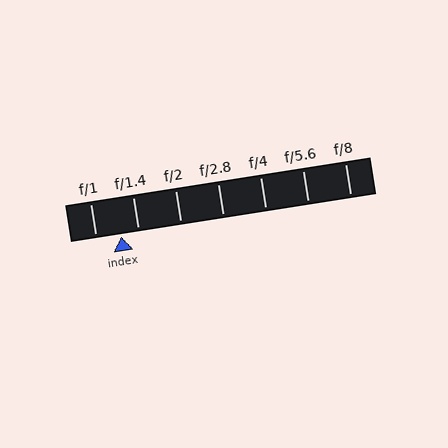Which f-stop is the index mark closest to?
The index mark is closest to f/1.4.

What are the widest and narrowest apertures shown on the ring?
The widest aperture shown is f/1 and the narrowest is f/8.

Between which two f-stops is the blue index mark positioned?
The index mark is between f/1 and f/1.4.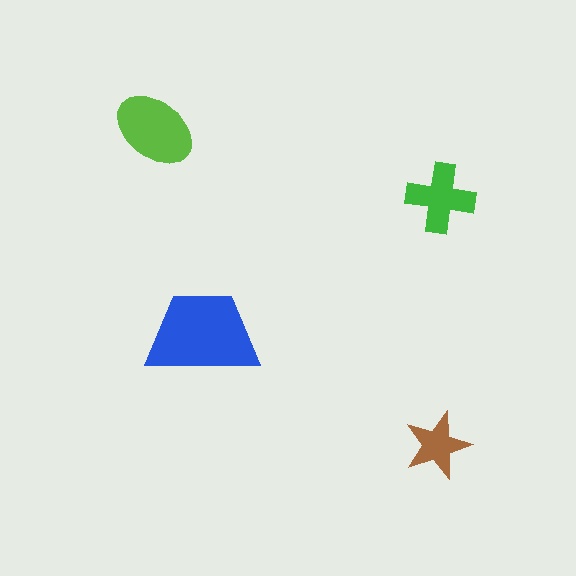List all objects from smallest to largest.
The brown star, the green cross, the lime ellipse, the blue trapezoid.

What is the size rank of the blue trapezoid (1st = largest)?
1st.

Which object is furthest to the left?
The lime ellipse is leftmost.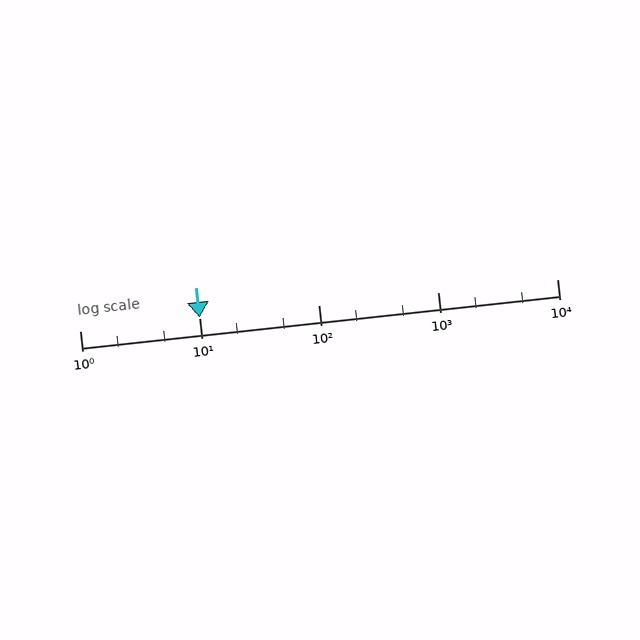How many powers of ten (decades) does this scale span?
The scale spans 4 decades, from 1 to 10000.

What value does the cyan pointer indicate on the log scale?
The pointer indicates approximately 10.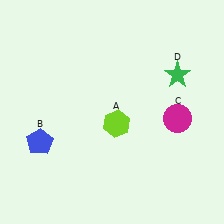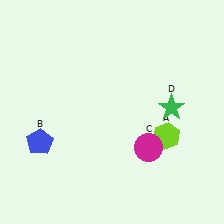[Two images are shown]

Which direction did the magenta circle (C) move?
The magenta circle (C) moved left.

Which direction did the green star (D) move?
The green star (D) moved down.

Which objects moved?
The objects that moved are: the lime hexagon (A), the magenta circle (C), the green star (D).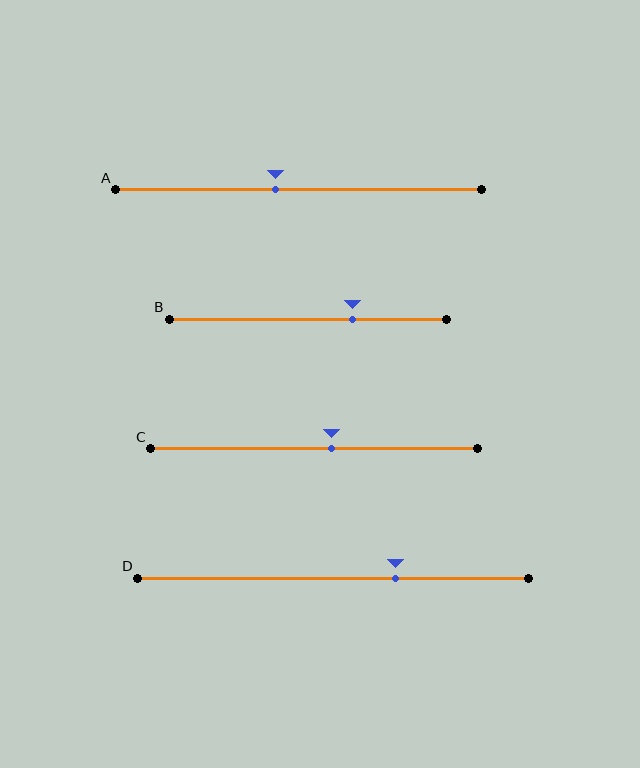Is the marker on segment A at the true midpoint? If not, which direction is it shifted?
No, the marker on segment A is shifted to the left by about 6% of the segment length.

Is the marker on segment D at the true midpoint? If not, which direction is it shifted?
No, the marker on segment D is shifted to the right by about 16% of the segment length.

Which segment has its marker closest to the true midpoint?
Segment C has its marker closest to the true midpoint.